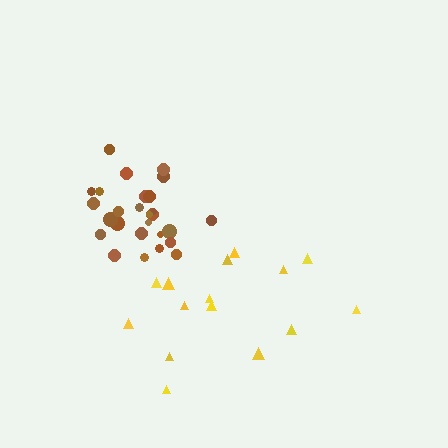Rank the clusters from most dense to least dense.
brown, yellow.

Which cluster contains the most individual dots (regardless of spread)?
Brown (27).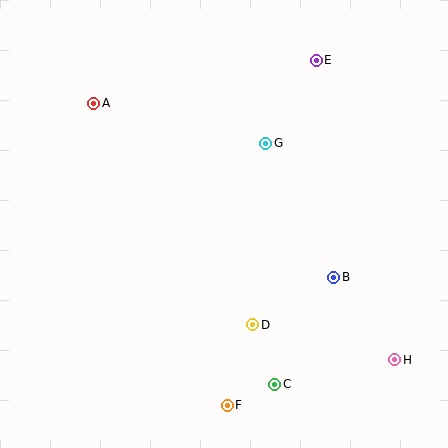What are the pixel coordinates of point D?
Point D is at (253, 325).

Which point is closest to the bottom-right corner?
Point H is closest to the bottom-right corner.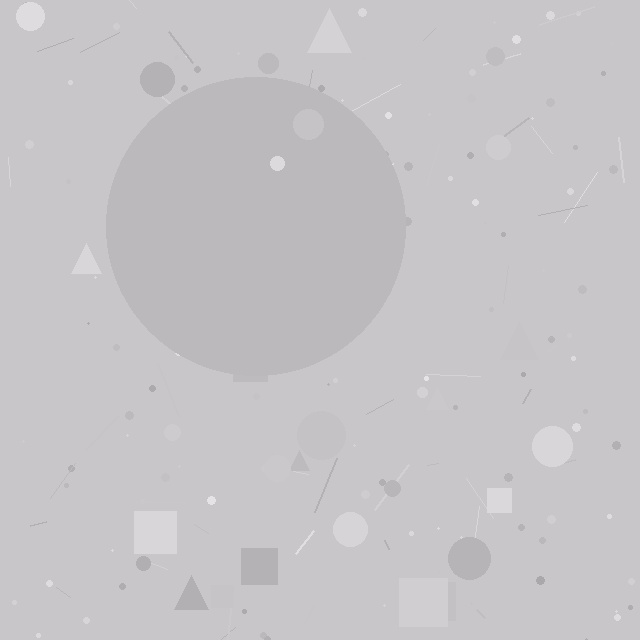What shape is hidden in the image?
A circle is hidden in the image.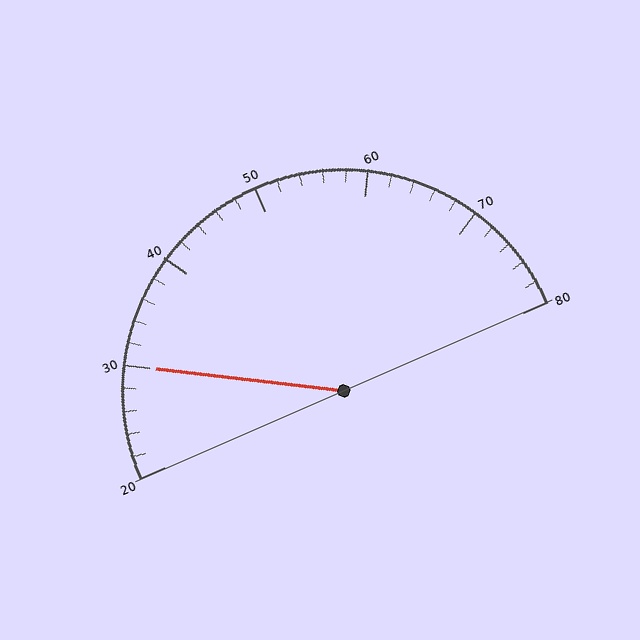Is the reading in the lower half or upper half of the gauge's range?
The reading is in the lower half of the range (20 to 80).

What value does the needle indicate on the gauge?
The needle indicates approximately 30.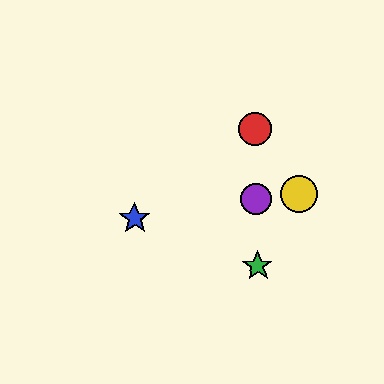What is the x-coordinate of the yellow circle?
The yellow circle is at x≈299.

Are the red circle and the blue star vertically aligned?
No, the red circle is at x≈255 and the blue star is at x≈135.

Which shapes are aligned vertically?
The red circle, the green star, the purple circle are aligned vertically.